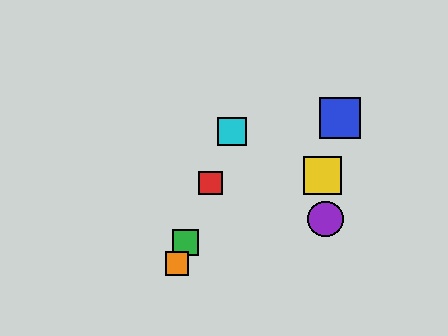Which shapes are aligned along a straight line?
The red square, the green square, the orange square, the cyan square are aligned along a straight line.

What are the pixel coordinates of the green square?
The green square is at (186, 243).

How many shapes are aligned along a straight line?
4 shapes (the red square, the green square, the orange square, the cyan square) are aligned along a straight line.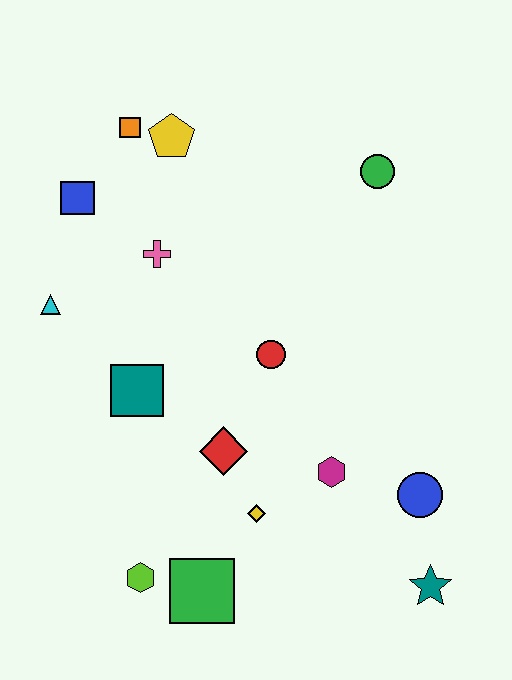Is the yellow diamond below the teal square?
Yes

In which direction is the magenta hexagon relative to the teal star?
The magenta hexagon is above the teal star.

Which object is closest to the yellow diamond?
The red diamond is closest to the yellow diamond.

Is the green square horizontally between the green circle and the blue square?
Yes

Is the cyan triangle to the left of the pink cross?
Yes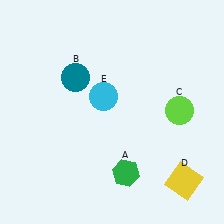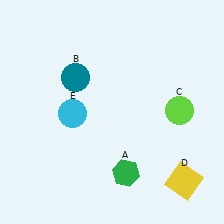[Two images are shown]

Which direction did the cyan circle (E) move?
The cyan circle (E) moved left.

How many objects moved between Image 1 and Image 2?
1 object moved between the two images.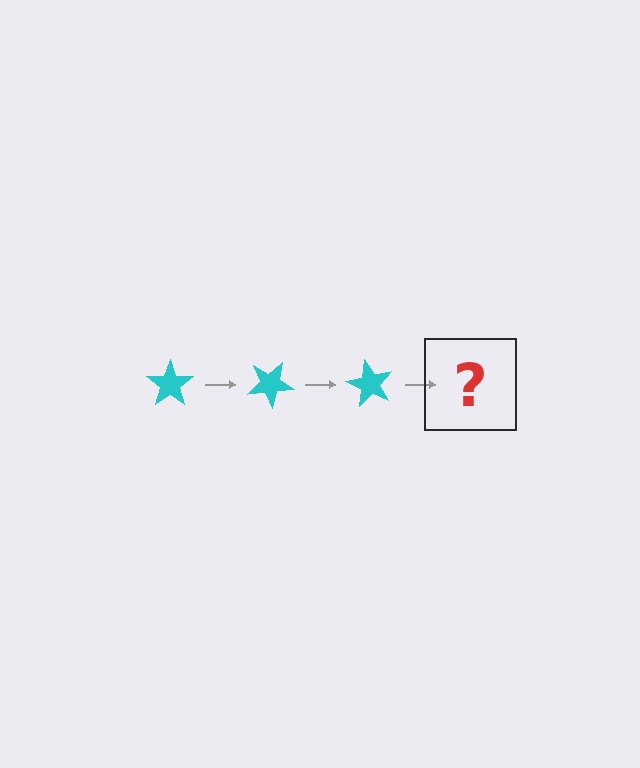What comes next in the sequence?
The next element should be a cyan star rotated 90 degrees.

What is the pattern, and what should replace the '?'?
The pattern is that the star rotates 30 degrees each step. The '?' should be a cyan star rotated 90 degrees.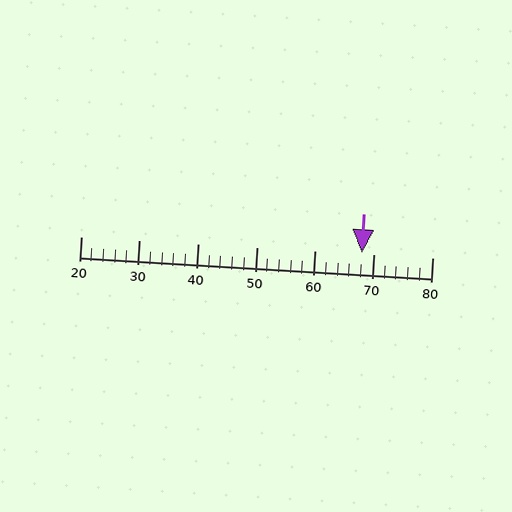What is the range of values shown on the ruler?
The ruler shows values from 20 to 80.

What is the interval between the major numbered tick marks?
The major tick marks are spaced 10 units apart.